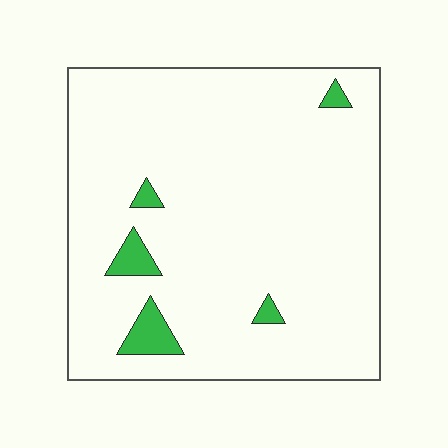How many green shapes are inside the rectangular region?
5.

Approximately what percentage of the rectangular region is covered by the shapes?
Approximately 5%.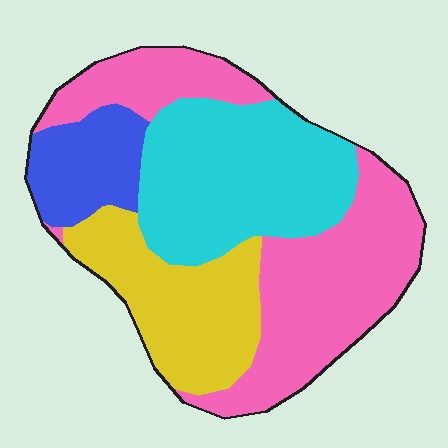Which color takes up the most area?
Pink, at roughly 40%.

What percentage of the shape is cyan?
Cyan takes up about one third (1/3) of the shape.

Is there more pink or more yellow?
Pink.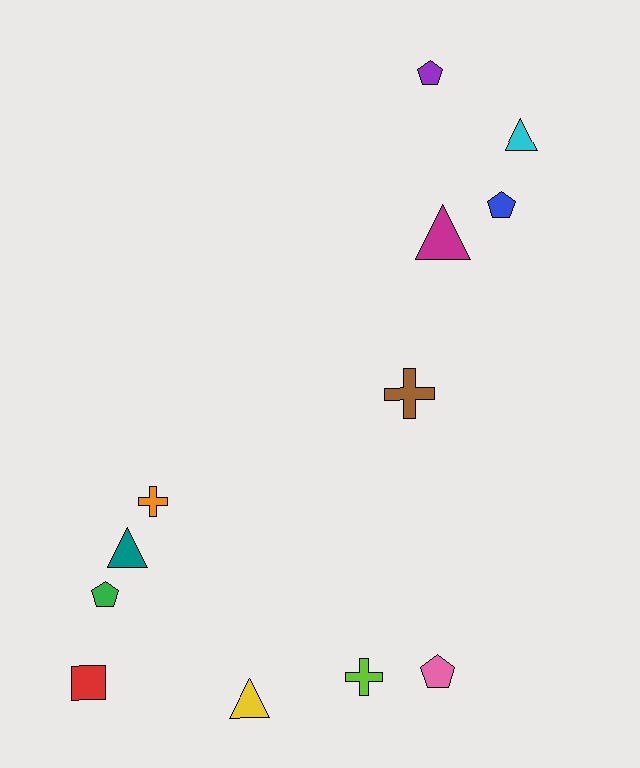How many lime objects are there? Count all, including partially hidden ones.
There is 1 lime object.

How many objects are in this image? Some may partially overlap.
There are 12 objects.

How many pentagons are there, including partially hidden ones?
There are 4 pentagons.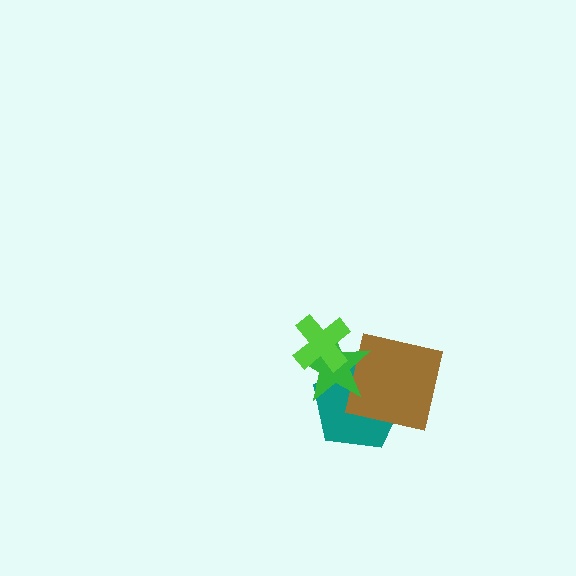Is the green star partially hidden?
Yes, it is partially covered by another shape.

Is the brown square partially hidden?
Yes, it is partially covered by another shape.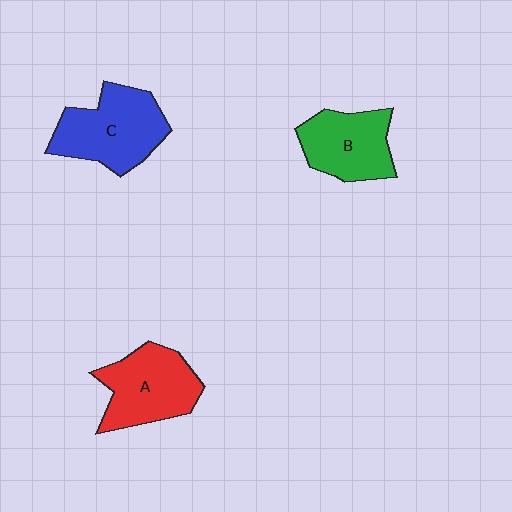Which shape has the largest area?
Shape C (blue).